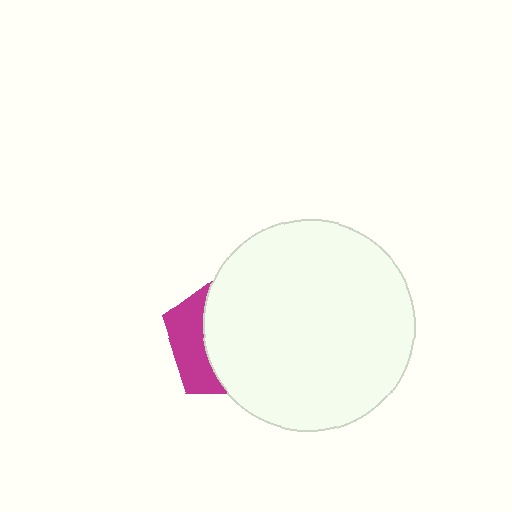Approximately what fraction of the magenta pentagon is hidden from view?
Roughly 70% of the magenta pentagon is hidden behind the white circle.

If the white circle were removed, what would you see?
You would see the complete magenta pentagon.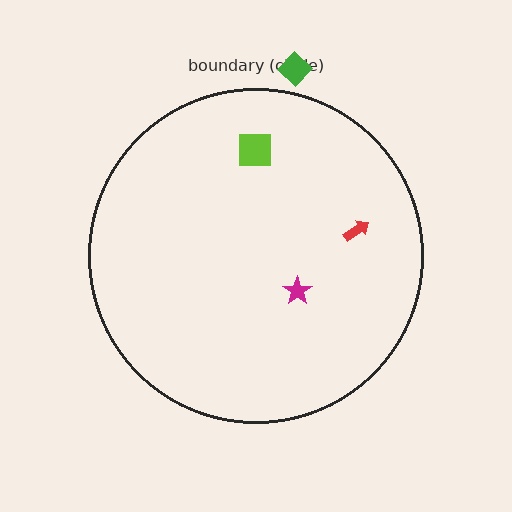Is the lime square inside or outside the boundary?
Inside.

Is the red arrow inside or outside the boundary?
Inside.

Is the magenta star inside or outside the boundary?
Inside.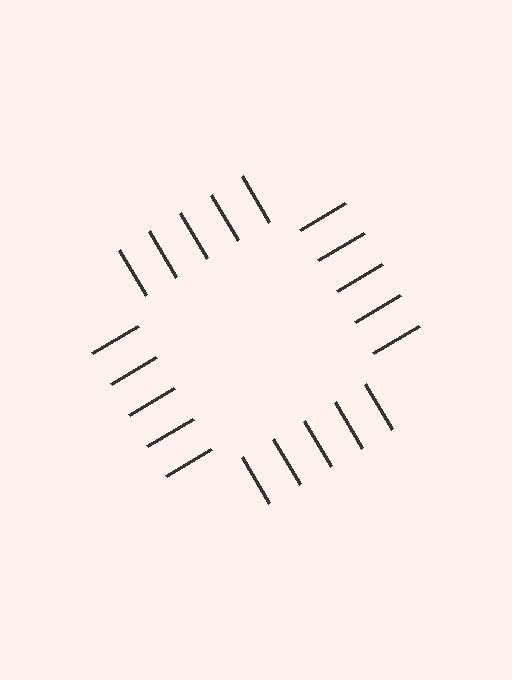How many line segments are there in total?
20 — 5 along each of the 4 edges.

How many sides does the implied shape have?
4 sides — the line-ends trace a square.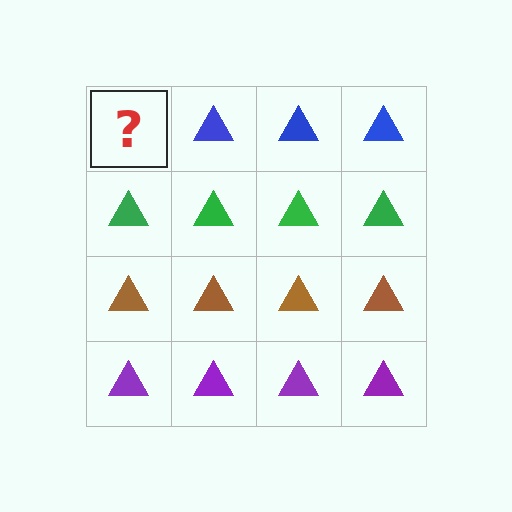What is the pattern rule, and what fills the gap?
The rule is that each row has a consistent color. The gap should be filled with a blue triangle.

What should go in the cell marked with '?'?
The missing cell should contain a blue triangle.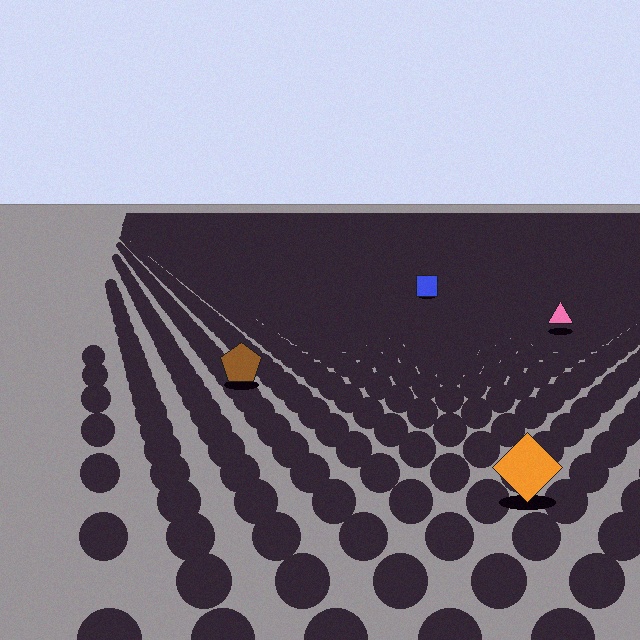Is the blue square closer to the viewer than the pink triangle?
No. The pink triangle is closer — you can tell from the texture gradient: the ground texture is coarser near it.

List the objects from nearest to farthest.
From nearest to farthest: the orange diamond, the brown pentagon, the pink triangle, the blue square.